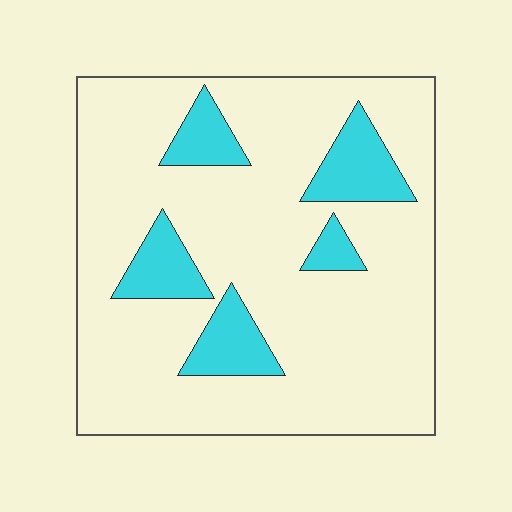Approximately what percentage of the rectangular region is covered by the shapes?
Approximately 15%.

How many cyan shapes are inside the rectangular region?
5.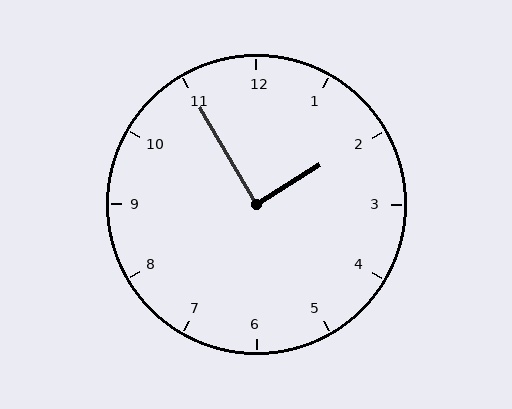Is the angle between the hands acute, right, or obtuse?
It is right.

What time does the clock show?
1:55.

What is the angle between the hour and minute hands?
Approximately 88 degrees.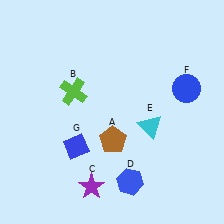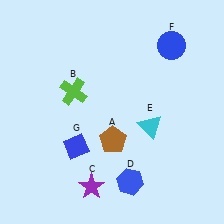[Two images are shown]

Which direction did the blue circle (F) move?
The blue circle (F) moved up.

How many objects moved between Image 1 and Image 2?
1 object moved between the two images.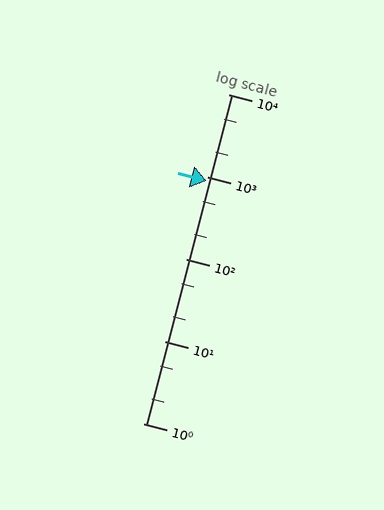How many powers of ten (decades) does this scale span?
The scale spans 4 decades, from 1 to 10000.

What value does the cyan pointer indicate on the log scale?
The pointer indicates approximately 880.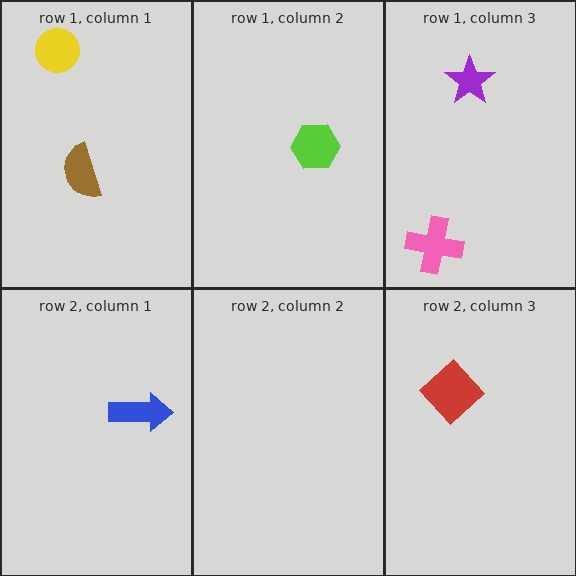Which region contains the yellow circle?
The row 1, column 1 region.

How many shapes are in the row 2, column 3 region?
1.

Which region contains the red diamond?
The row 2, column 3 region.